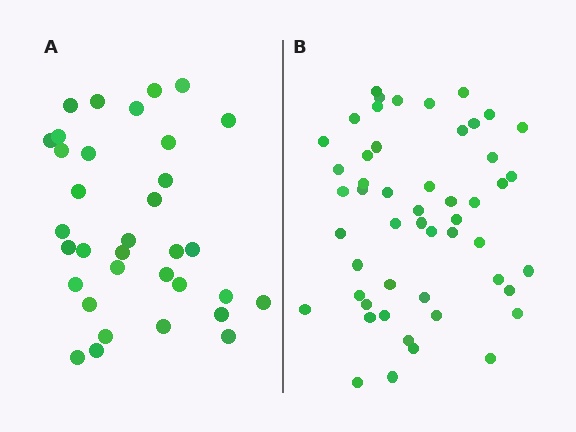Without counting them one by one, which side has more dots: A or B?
Region B (the right region) has more dots.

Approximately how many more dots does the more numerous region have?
Region B has approximately 15 more dots than region A.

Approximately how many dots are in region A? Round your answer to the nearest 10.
About 30 dots. (The exact count is 34, which rounds to 30.)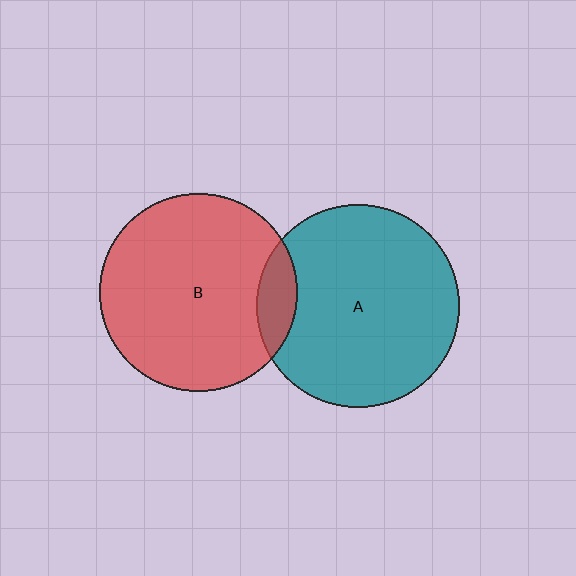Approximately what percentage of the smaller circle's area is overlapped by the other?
Approximately 10%.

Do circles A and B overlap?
Yes.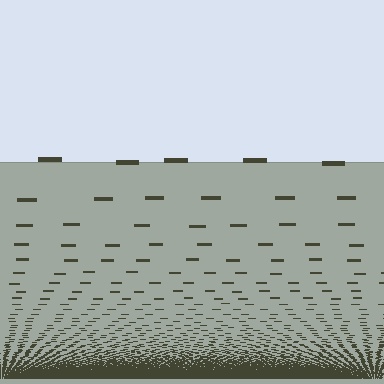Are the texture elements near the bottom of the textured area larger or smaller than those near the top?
Smaller. The gradient is inverted — elements near the bottom are smaller and denser.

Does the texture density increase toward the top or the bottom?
Density increases toward the bottom.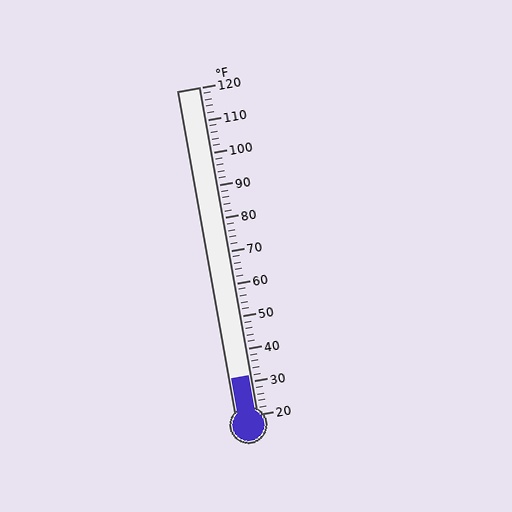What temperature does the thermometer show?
The thermometer shows approximately 32°F.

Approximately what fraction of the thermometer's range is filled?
The thermometer is filled to approximately 10% of its range.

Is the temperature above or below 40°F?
The temperature is below 40°F.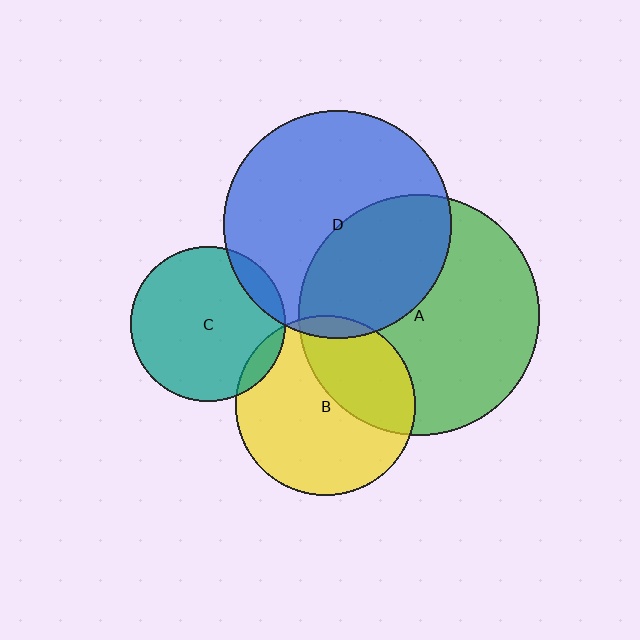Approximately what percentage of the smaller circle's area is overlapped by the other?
Approximately 5%.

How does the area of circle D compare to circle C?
Approximately 2.2 times.